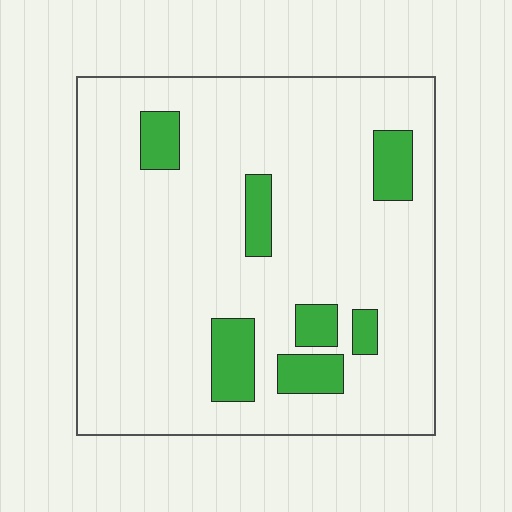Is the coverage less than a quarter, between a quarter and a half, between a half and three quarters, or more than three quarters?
Less than a quarter.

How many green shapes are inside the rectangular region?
7.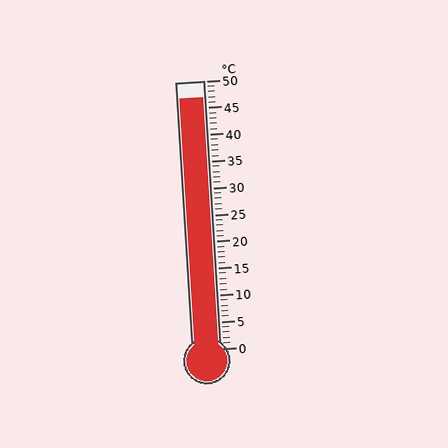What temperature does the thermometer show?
The thermometer shows approximately 47°C.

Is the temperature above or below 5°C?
The temperature is above 5°C.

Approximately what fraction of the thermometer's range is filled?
The thermometer is filled to approximately 95% of its range.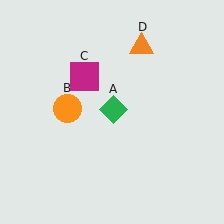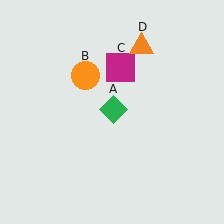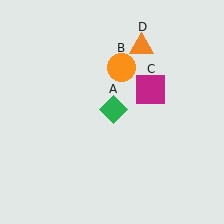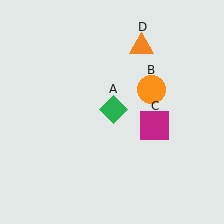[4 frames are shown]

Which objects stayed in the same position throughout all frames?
Green diamond (object A) and orange triangle (object D) remained stationary.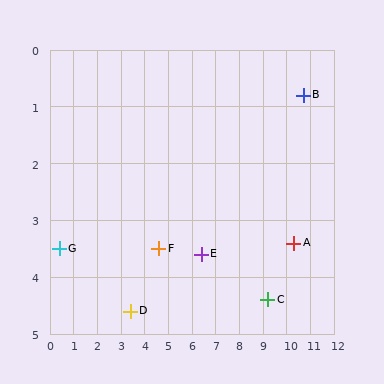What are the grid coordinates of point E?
Point E is at approximately (6.4, 3.6).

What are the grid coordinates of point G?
Point G is at approximately (0.4, 3.5).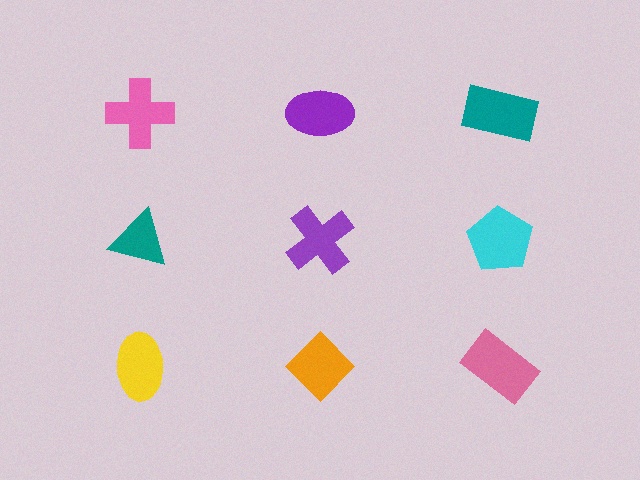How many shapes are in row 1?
3 shapes.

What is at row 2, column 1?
A teal triangle.